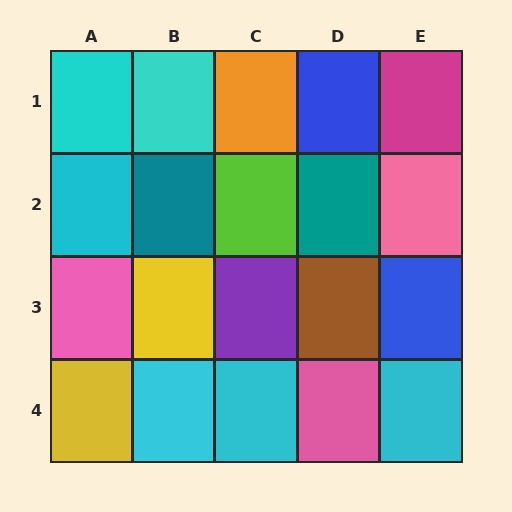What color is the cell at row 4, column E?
Cyan.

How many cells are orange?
1 cell is orange.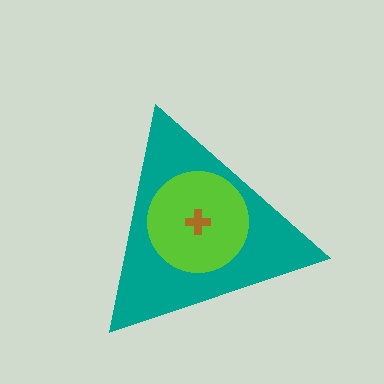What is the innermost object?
The brown cross.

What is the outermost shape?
The teal triangle.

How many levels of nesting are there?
3.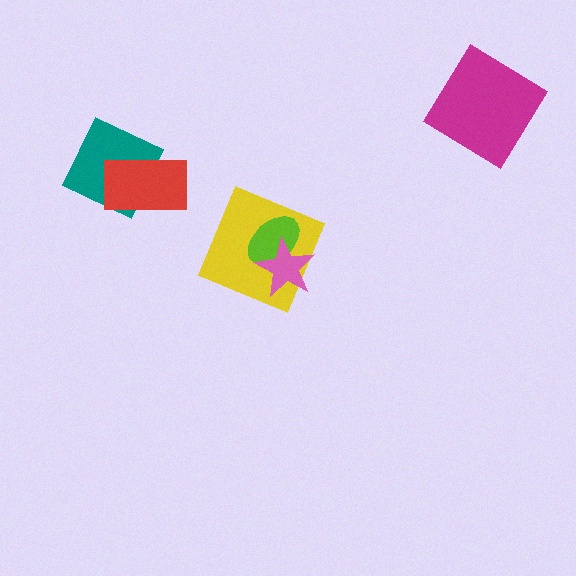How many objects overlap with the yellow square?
2 objects overlap with the yellow square.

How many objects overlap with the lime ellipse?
2 objects overlap with the lime ellipse.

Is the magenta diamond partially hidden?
No, no other shape covers it.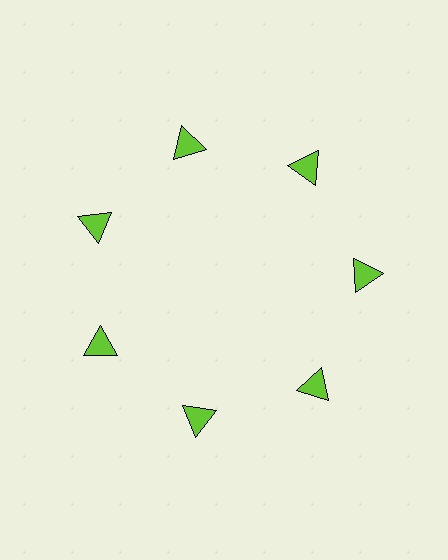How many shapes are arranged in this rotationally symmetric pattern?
There are 7 shapes, arranged in 7 groups of 1.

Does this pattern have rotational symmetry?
Yes, this pattern has 7-fold rotational symmetry. It looks the same after rotating 51 degrees around the center.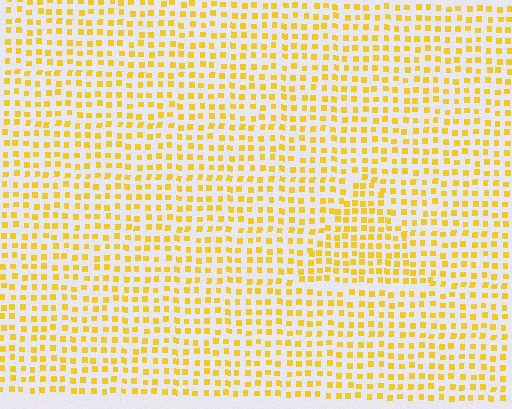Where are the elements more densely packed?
The elements are more densely packed inside the triangle boundary.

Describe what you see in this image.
The image contains small yellow elements arranged at two different densities. A triangle-shaped region is visible where the elements are more densely packed than the surrounding area.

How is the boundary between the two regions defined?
The boundary is defined by a change in element density (approximately 1.4x ratio). All elements are the same color, size, and shape.